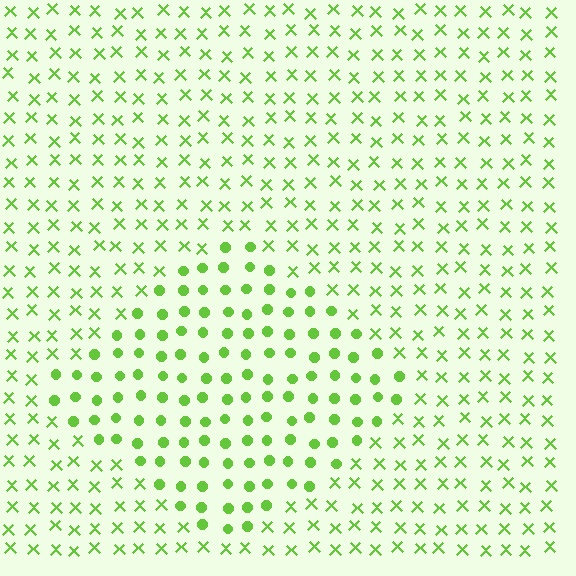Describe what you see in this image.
The image is filled with small lime elements arranged in a uniform grid. A diamond-shaped region contains circles, while the surrounding area contains X marks. The boundary is defined purely by the change in element shape.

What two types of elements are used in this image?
The image uses circles inside the diamond region and X marks outside it.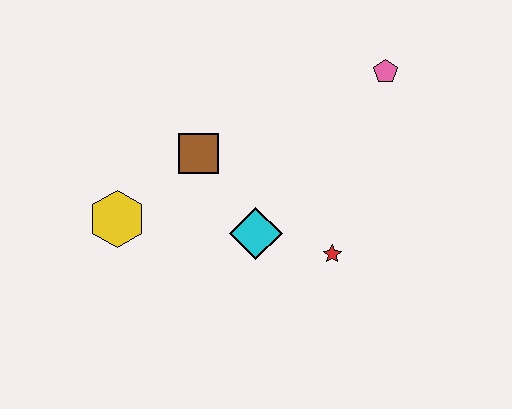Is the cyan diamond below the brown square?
Yes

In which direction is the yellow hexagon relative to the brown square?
The yellow hexagon is to the left of the brown square.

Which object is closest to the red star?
The cyan diamond is closest to the red star.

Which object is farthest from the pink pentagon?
The yellow hexagon is farthest from the pink pentagon.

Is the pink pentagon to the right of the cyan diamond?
Yes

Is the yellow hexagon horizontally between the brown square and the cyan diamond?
No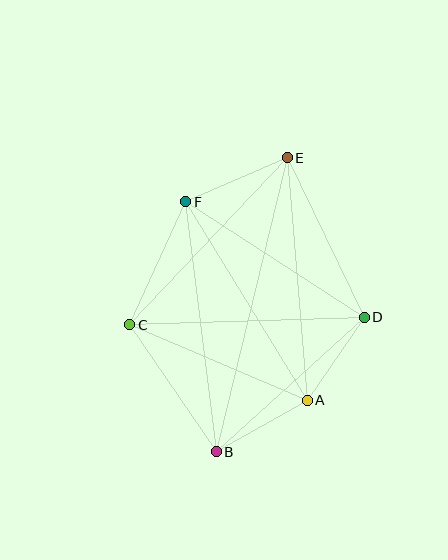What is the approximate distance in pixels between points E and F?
The distance between E and F is approximately 110 pixels.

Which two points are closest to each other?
Points A and D are closest to each other.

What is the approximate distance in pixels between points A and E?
The distance between A and E is approximately 243 pixels.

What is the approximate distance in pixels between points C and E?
The distance between C and E is approximately 230 pixels.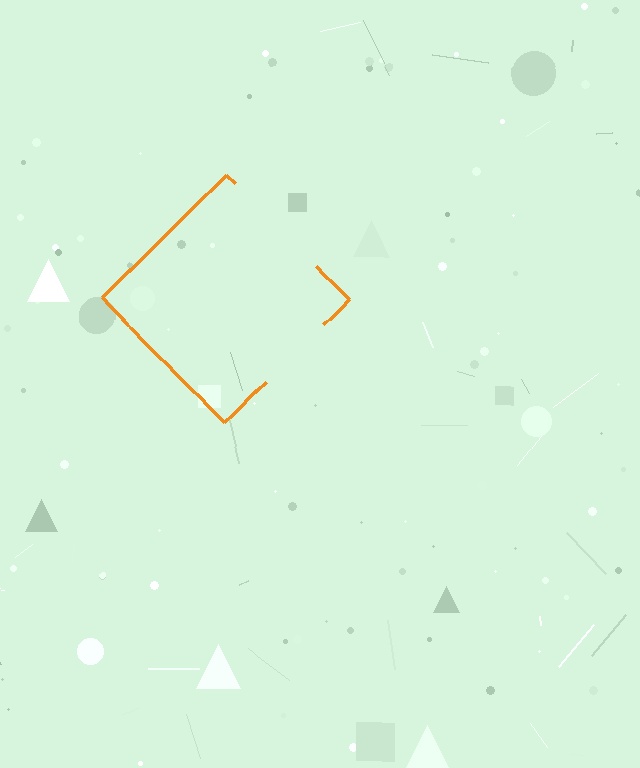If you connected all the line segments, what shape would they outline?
They would outline a diamond.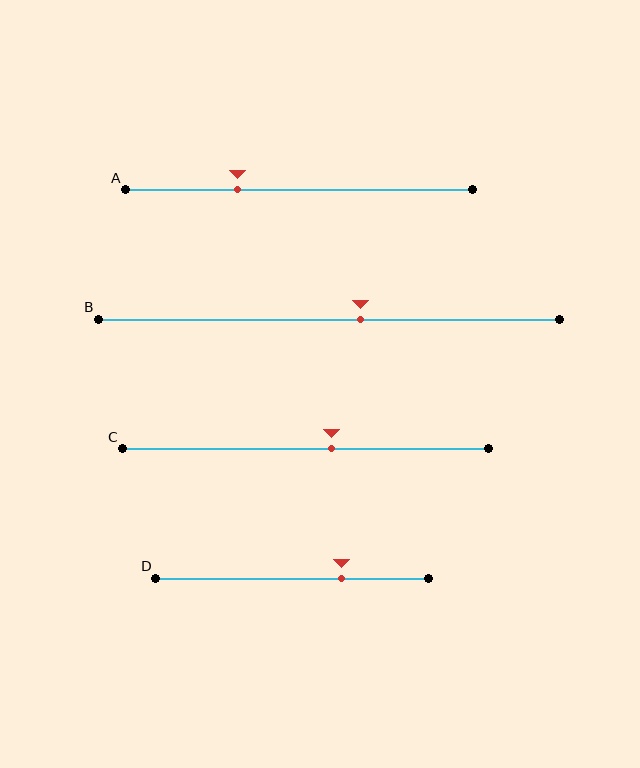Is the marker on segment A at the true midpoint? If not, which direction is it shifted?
No, the marker on segment A is shifted to the left by about 18% of the segment length.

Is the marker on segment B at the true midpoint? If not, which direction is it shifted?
No, the marker on segment B is shifted to the right by about 7% of the segment length.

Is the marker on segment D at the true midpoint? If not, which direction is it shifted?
No, the marker on segment D is shifted to the right by about 18% of the segment length.